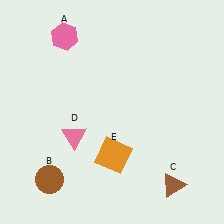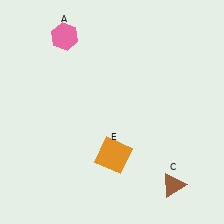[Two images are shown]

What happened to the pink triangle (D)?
The pink triangle (D) was removed in Image 2. It was in the bottom-left area of Image 1.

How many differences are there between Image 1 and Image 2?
There are 2 differences between the two images.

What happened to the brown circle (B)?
The brown circle (B) was removed in Image 2. It was in the bottom-left area of Image 1.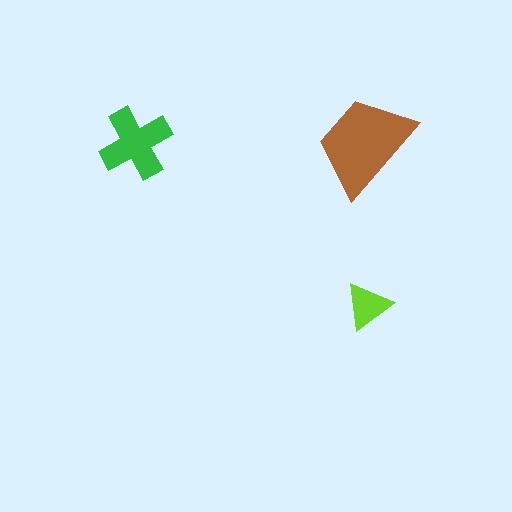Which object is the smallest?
The lime triangle.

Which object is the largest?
The brown trapezoid.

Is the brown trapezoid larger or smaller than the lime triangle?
Larger.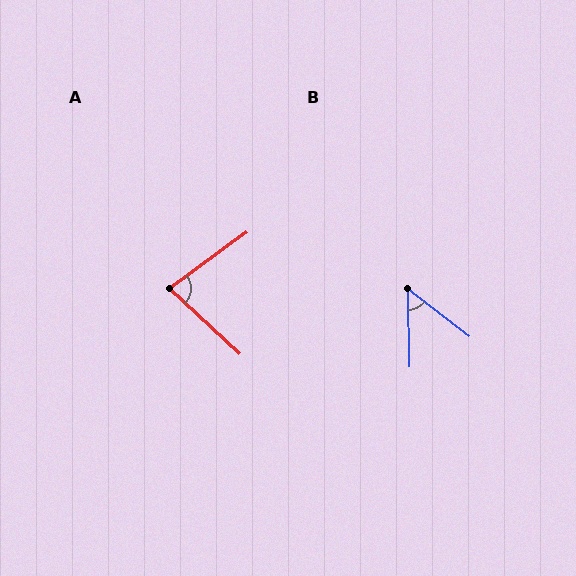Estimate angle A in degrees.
Approximately 79 degrees.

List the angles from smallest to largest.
B (51°), A (79°).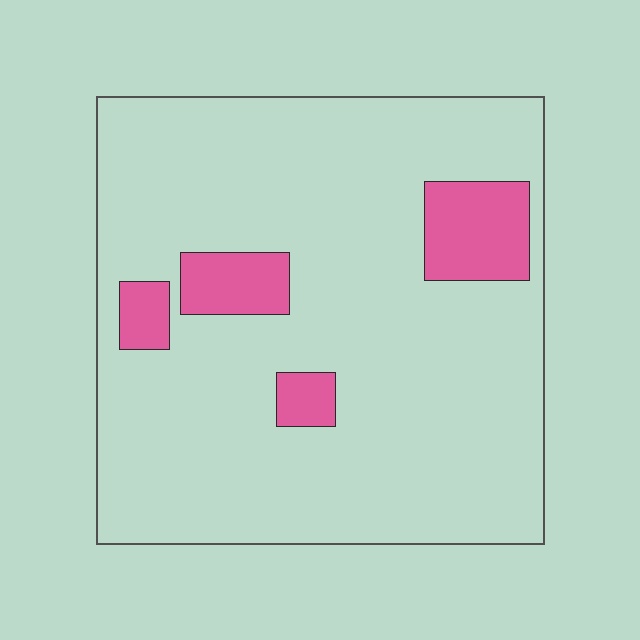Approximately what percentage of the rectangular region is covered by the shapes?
Approximately 10%.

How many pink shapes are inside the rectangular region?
4.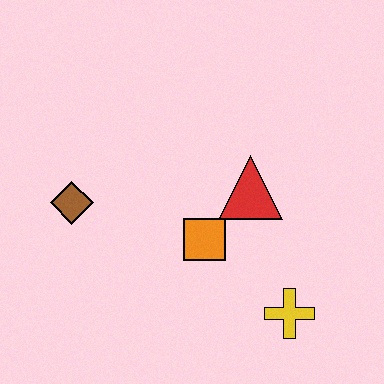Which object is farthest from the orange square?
The brown diamond is farthest from the orange square.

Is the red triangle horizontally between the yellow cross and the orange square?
Yes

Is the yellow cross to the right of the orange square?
Yes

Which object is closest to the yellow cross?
The orange square is closest to the yellow cross.